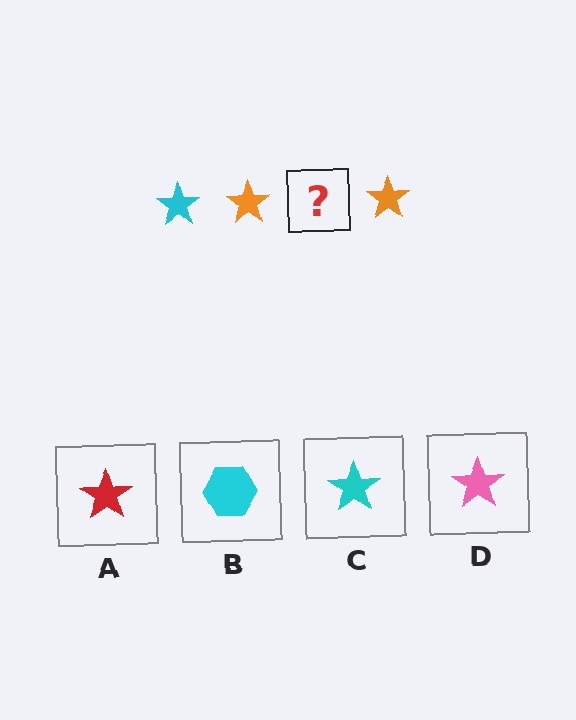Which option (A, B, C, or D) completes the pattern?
C.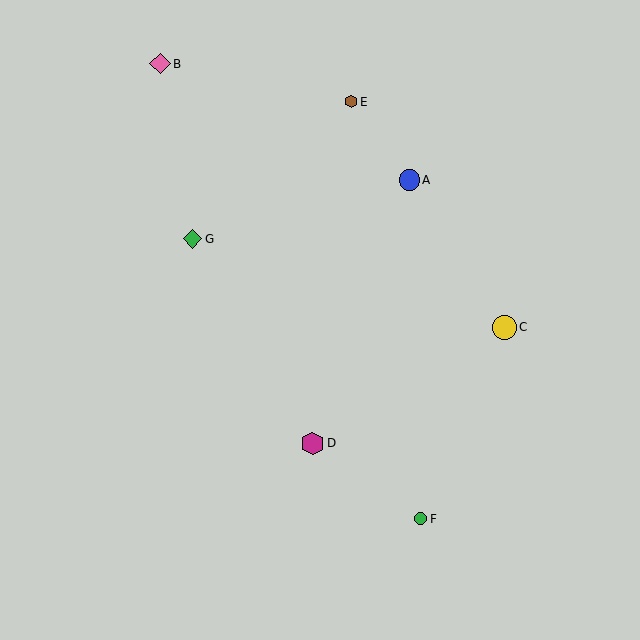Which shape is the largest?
The yellow circle (labeled C) is the largest.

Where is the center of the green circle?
The center of the green circle is at (421, 519).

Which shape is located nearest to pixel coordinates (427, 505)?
The green circle (labeled F) at (421, 519) is nearest to that location.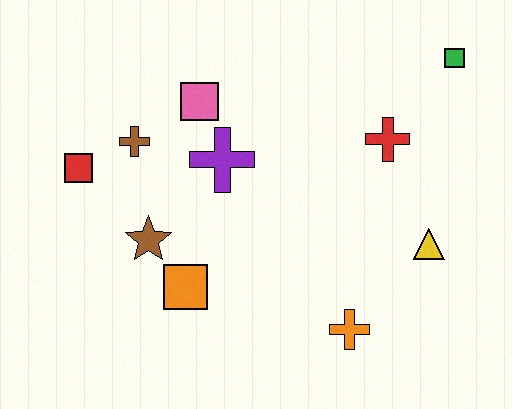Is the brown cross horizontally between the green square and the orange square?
No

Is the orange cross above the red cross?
No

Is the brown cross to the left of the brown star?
Yes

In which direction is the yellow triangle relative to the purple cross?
The yellow triangle is to the right of the purple cross.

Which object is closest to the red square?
The brown cross is closest to the red square.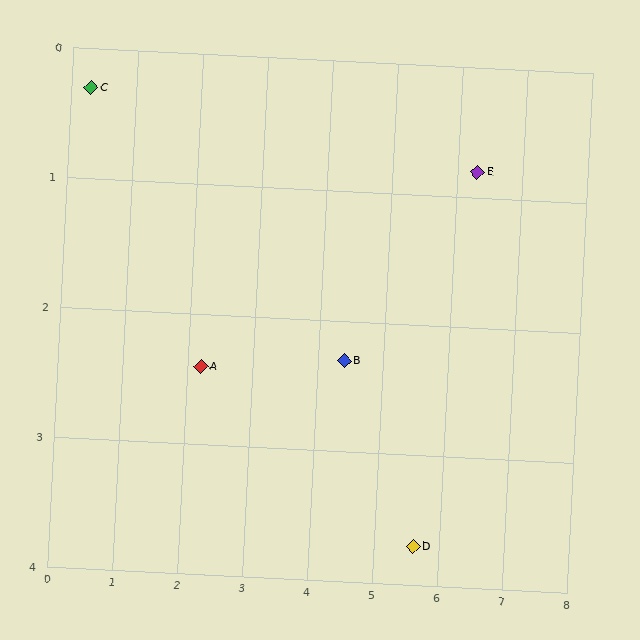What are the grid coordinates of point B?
Point B is at approximately (4.4, 2.3).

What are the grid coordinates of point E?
Point E is at approximately (6.3, 0.8).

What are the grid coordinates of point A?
Point A is at approximately (2.2, 2.4).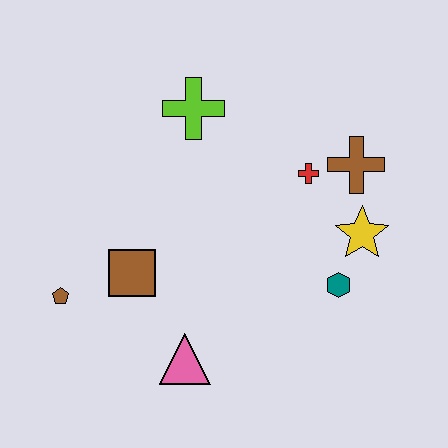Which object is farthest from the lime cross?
The pink triangle is farthest from the lime cross.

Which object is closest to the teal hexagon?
The yellow star is closest to the teal hexagon.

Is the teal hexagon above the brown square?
No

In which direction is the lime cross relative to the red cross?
The lime cross is to the left of the red cross.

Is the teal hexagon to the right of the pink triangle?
Yes